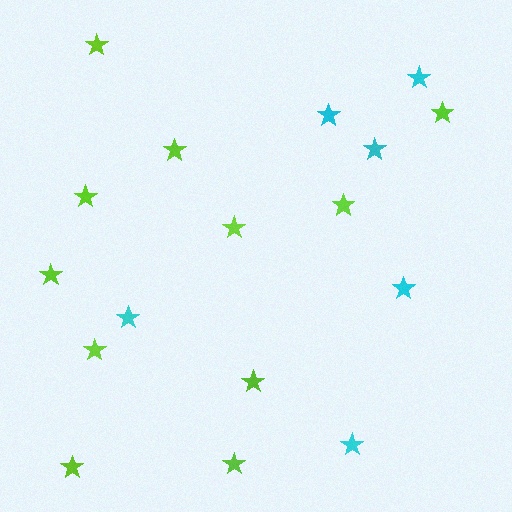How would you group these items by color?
There are 2 groups: one group of cyan stars (6) and one group of lime stars (11).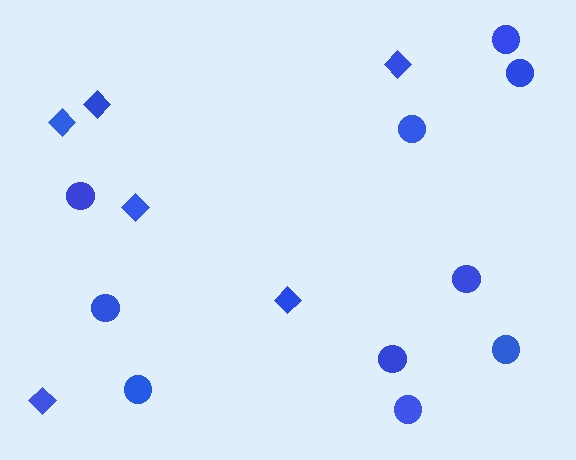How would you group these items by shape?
There are 2 groups: one group of circles (10) and one group of diamonds (6).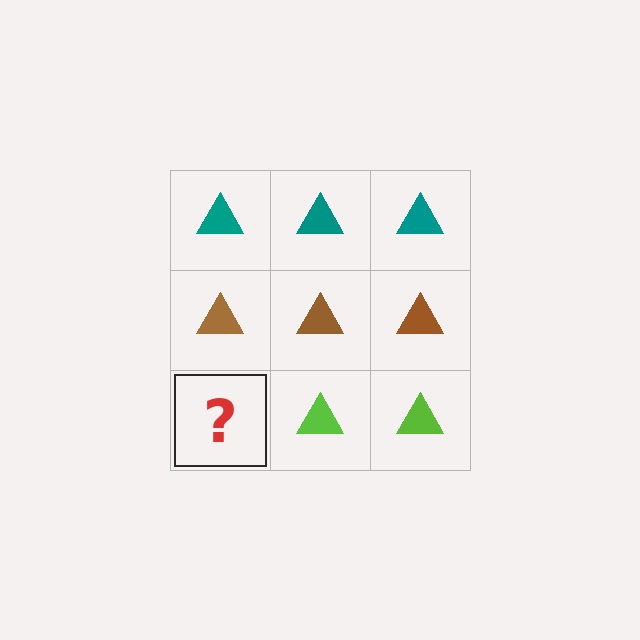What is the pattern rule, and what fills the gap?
The rule is that each row has a consistent color. The gap should be filled with a lime triangle.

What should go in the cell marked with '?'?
The missing cell should contain a lime triangle.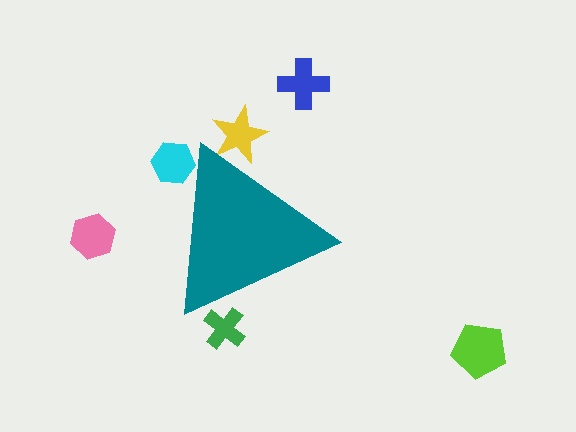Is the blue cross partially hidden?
No, the blue cross is fully visible.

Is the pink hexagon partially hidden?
No, the pink hexagon is fully visible.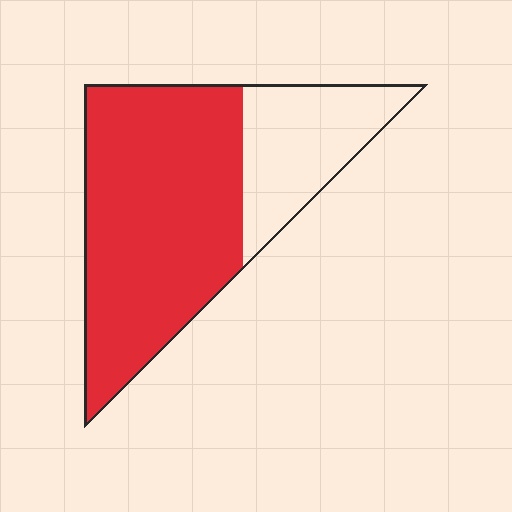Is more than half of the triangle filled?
Yes.